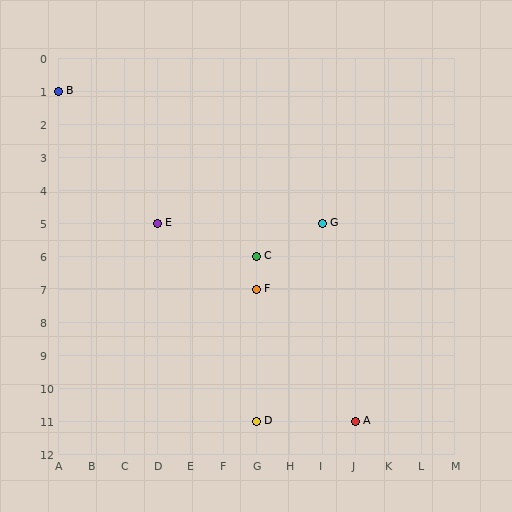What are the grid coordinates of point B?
Point B is at grid coordinates (A, 1).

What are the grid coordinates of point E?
Point E is at grid coordinates (D, 5).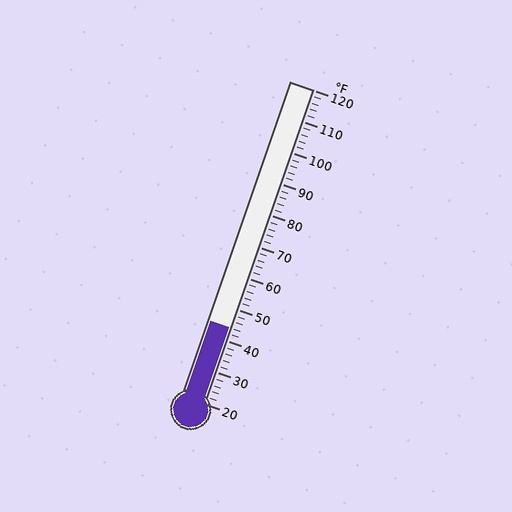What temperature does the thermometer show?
The thermometer shows approximately 44°F.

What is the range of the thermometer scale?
The thermometer scale ranges from 20°F to 120°F.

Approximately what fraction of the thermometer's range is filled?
The thermometer is filled to approximately 25% of its range.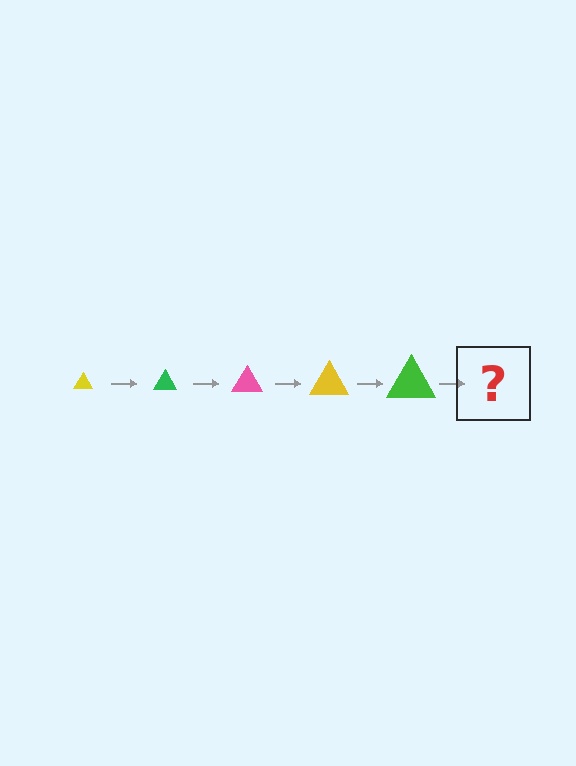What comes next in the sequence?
The next element should be a pink triangle, larger than the previous one.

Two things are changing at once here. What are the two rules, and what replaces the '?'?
The two rules are that the triangle grows larger each step and the color cycles through yellow, green, and pink. The '?' should be a pink triangle, larger than the previous one.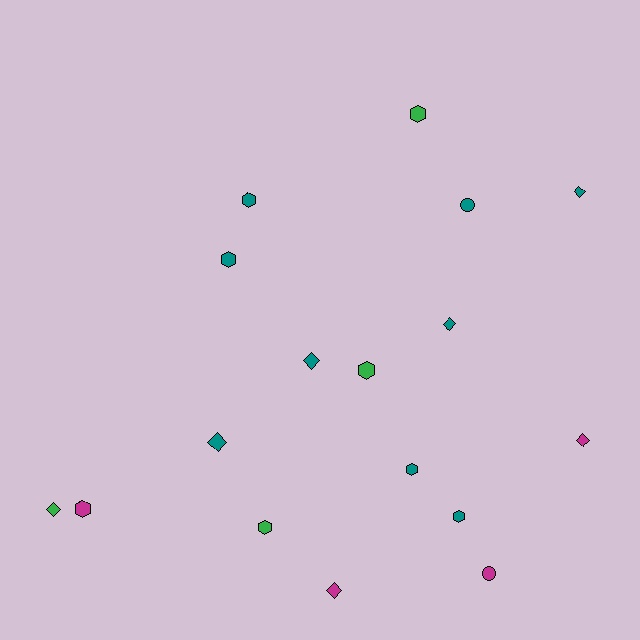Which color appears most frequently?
Teal, with 9 objects.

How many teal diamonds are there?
There are 4 teal diamonds.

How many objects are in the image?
There are 17 objects.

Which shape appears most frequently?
Hexagon, with 8 objects.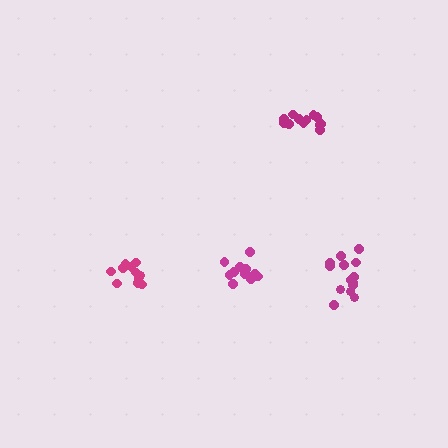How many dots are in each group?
Group 1: 11 dots, Group 2: 13 dots, Group 3: 11 dots, Group 4: 14 dots (49 total).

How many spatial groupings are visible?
There are 4 spatial groupings.